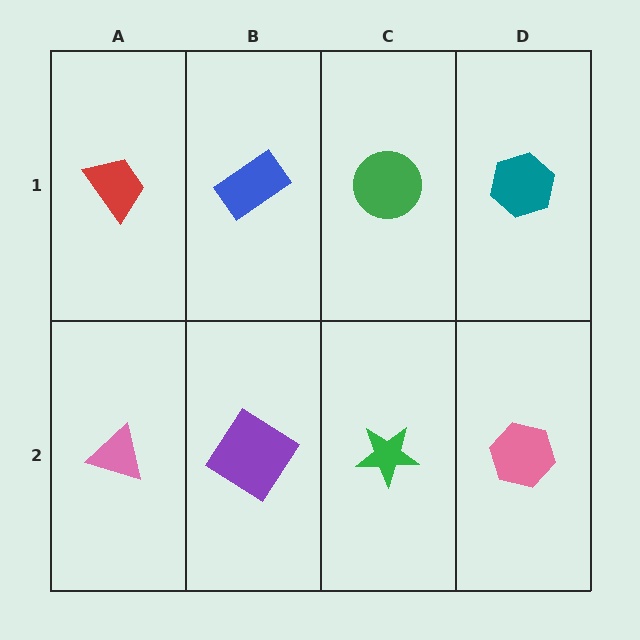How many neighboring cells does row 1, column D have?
2.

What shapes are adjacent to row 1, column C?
A green star (row 2, column C), a blue rectangle (row 1, column B), a teal hexagon (row 1, column D).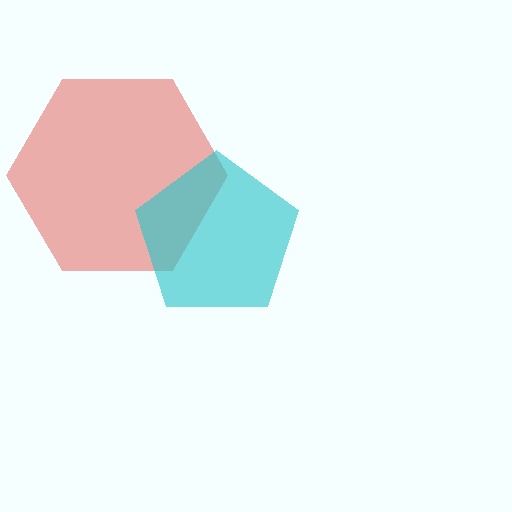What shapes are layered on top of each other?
The layered shapes are: a red hexagon, a cyan pentagon.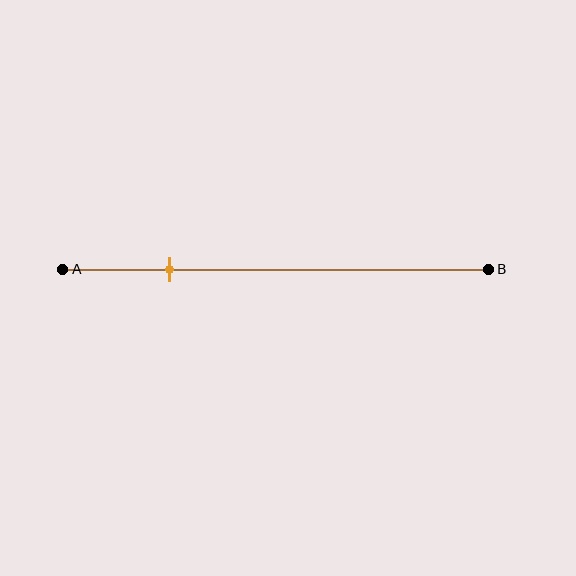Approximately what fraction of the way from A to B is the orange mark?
The orange mark is approximately 25% of the way from A to B.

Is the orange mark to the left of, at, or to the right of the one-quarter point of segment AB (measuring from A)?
The orange mark is approximately at the one-quarter point of segment AB.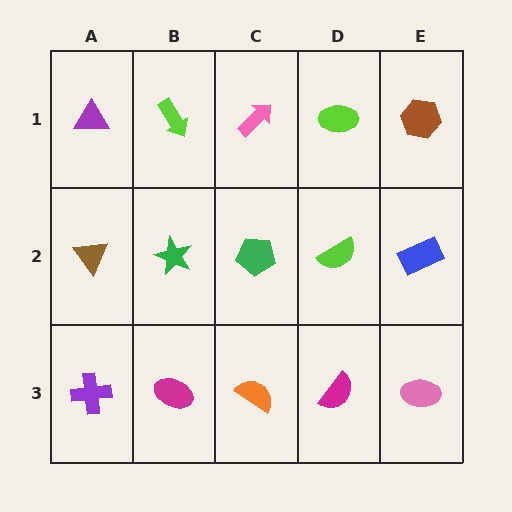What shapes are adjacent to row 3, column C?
A green pentagon (row 2, column C), a magenta ellipse (row 3, column B), a magenta semicircle (row 3, column D).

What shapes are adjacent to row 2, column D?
A lime ellipse (row 1, column D), a magenta semicircle (row 3, column D), a green pentagon (row 2, column C), a blue rectangle (row 2, column E).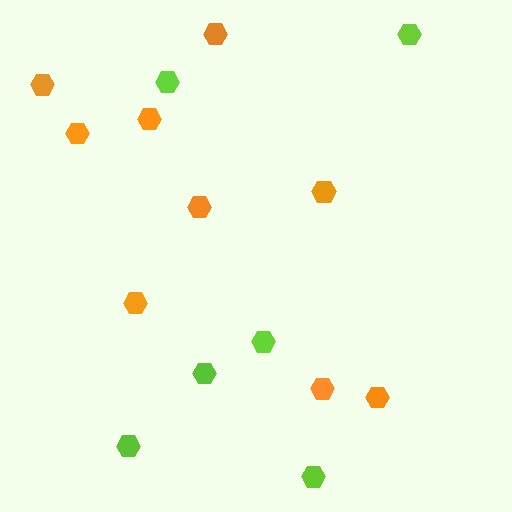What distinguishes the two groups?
There are 2 groups: one group of orange hexagons (9) and one group of lime hexagons (6).